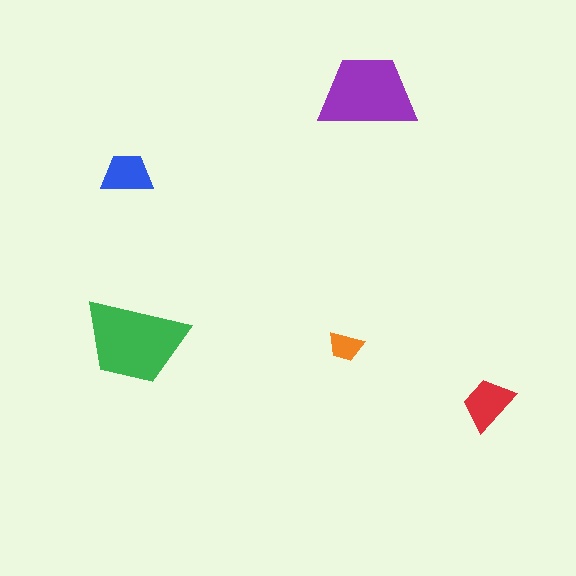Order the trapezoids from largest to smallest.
the green one, the purple one, the red one, the blue one, the orange one.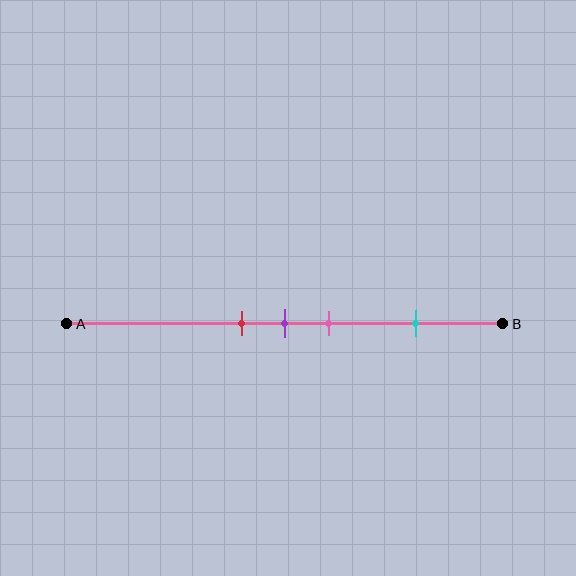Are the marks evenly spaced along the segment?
No, the marks are not evenly spaced.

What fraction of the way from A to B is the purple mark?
The purple mark is approximately 50% (0.5) of the way from A to B.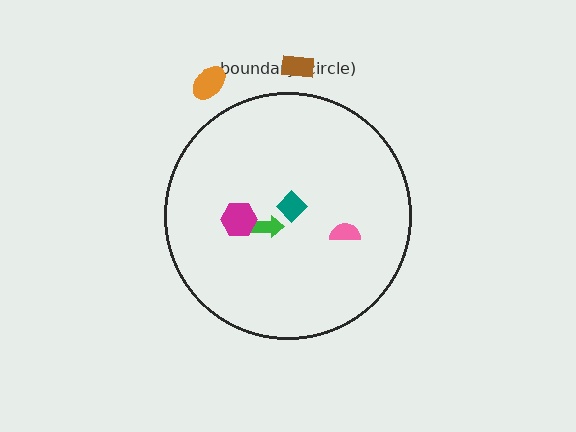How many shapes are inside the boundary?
4 inside, 2 outside.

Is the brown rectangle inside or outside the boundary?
Outside.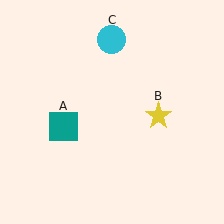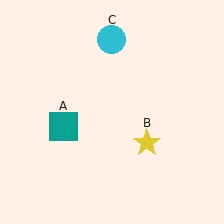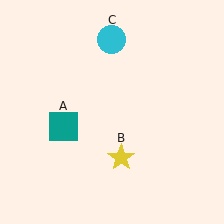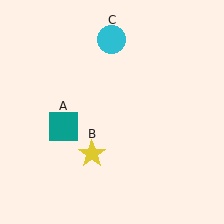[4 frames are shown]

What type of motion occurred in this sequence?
The yellow star (object B) rotated clockwise around the center of the scene.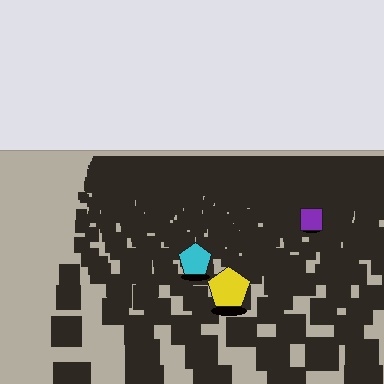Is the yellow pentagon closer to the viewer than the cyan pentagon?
Yes. The yellow pentagon is closer — you can tell from the texture gradient: the ground texture is coarser near it.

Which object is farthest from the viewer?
The purple square is farthest from the viewer. It appears smaller and the ground texture around it is denser.